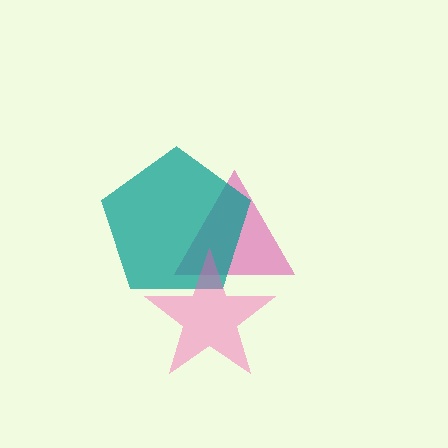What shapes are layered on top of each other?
The layered shapes are: a magenta triangle, a teal pentagon, a pink star.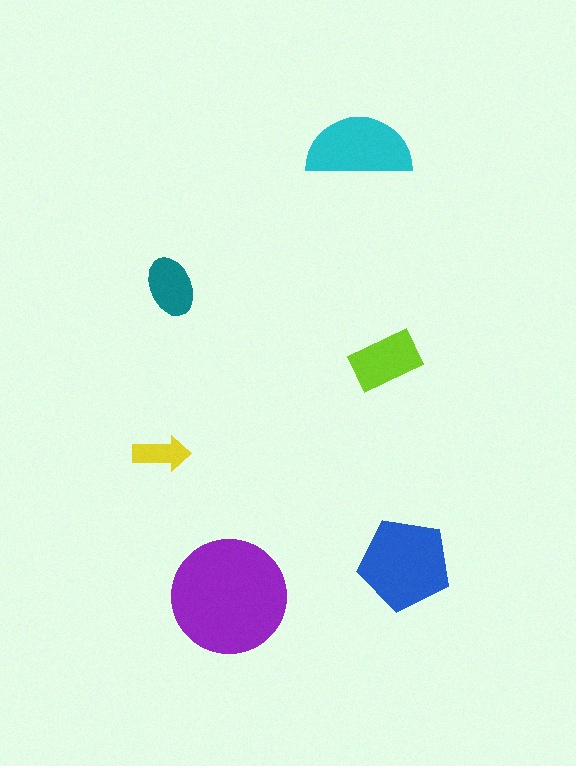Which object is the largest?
The purple circle.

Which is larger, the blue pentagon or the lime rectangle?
The blue pentagon.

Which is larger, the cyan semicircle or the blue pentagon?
The blue pentagon.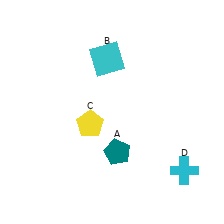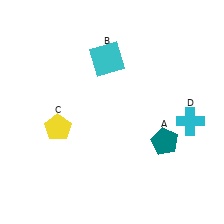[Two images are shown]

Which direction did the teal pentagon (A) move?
The teal pentagon (A) moved right.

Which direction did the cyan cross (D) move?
The cyan cross (D) moved up.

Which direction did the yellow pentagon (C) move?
The yellow pentagon (C) moved left.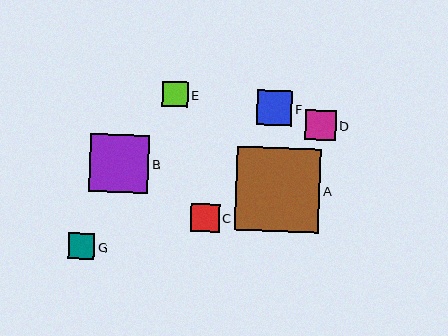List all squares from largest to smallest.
From largest to smallest: A, B, F, D, C, G, E.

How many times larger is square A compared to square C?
Square A is approximately 3.0 times the size of square C.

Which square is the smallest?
Square E is the smallest with a size of approximately 25 pixels.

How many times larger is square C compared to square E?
Square C is approximately 1.1 times the size of square E.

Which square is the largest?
Square A is the largest with a size of approximately 84 pixels.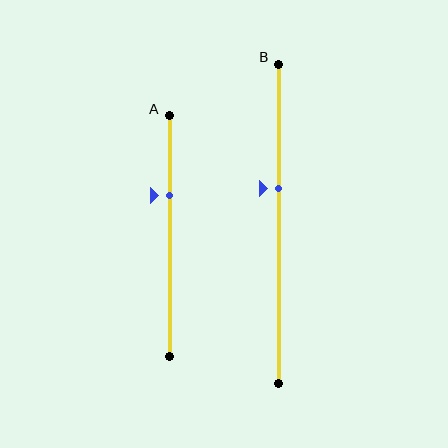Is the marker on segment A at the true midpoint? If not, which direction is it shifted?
No, the marker on segment A is shifted upward by about 17% of the segment length.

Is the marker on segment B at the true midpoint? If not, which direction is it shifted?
No, the marker on segment B is shifted upward by about 11% of the segment length.